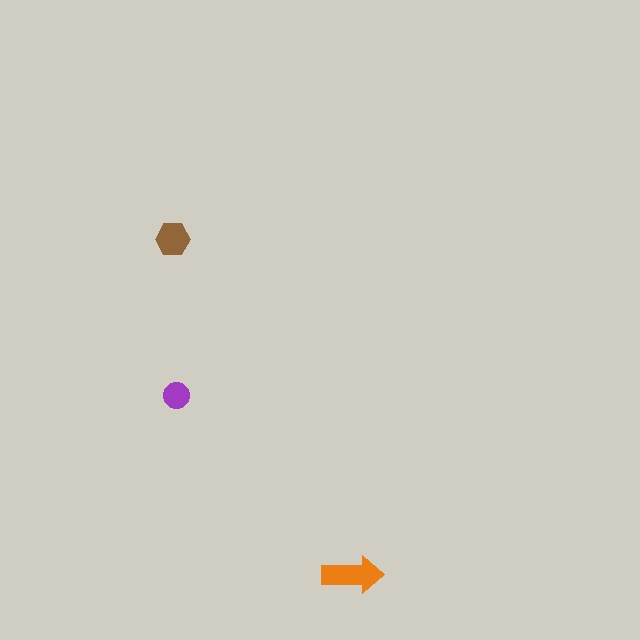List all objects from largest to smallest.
The orange arrow, the brown hexagon, the purple circle.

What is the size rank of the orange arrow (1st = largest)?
1st.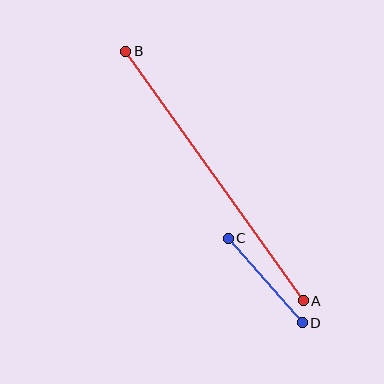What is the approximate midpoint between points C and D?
The midpoint is at approximately (265, 280) pixels.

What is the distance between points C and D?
The distance is approximately 113 pixels.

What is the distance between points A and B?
The distance is approximately 306 pixels.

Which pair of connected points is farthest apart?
Points A and B are farthest apart.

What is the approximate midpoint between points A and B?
The midpoint is at approximately (215, 176) pixels.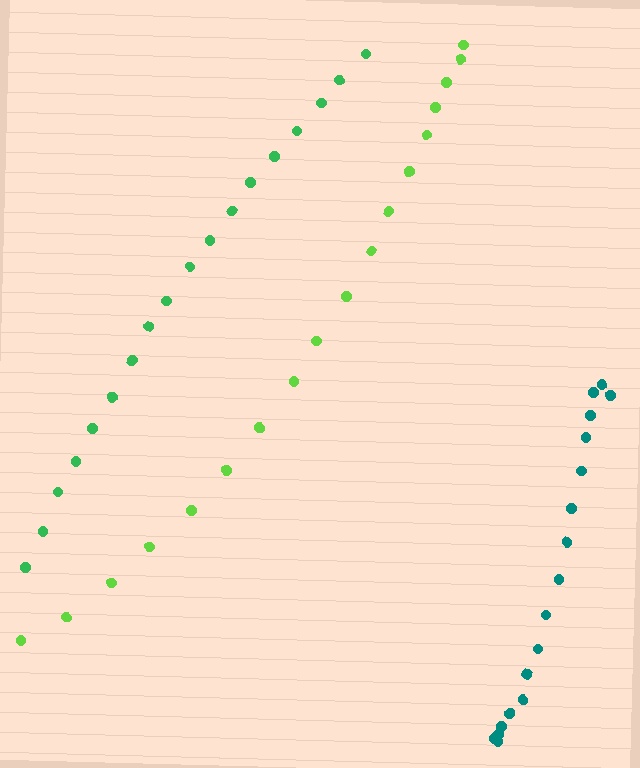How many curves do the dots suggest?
There are 3 distinct paths.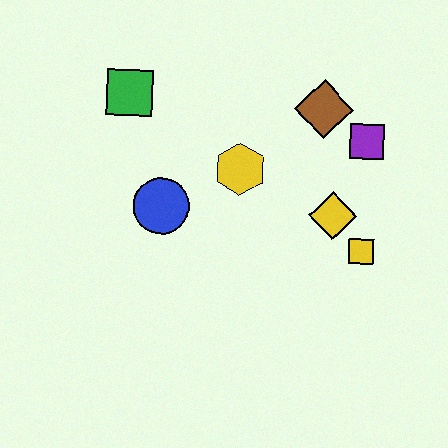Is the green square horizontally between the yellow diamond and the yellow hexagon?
No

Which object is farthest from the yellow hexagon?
The yellow square is farthest from the yellow hexagon.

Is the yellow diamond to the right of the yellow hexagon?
Yes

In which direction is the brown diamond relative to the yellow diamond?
The brown diamond is above the yellow diamond.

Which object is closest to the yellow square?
The yellow diamond is closest to the yellow square.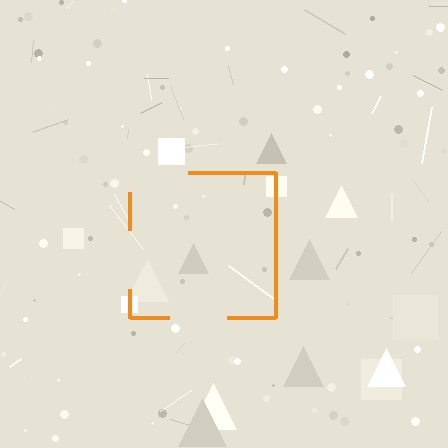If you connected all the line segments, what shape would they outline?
They would outline a square.